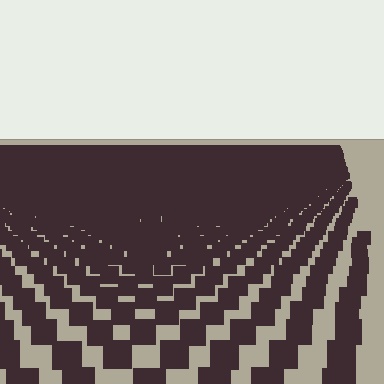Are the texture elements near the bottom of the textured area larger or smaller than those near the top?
Larger. Near the bottom, elements are closer to the viewer and appear at a bigger on-screen size.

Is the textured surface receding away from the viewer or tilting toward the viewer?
The surface is receding away from the viewer. Texture elements get smaller and denser toward the top.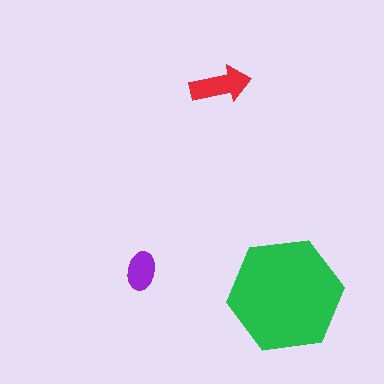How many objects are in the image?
There are 3 objects in the image.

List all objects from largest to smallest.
The green hexagon, the red arrow, the purple ellipse.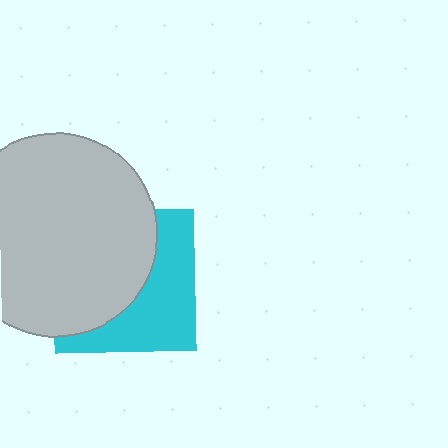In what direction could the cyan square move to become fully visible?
The cyan square could move right. That would shift it out from behind the light gray circle entirely.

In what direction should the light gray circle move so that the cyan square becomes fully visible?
The light gray circle should move left. That is the shortest direction to clear the overlap and leave the cyan square fully visible.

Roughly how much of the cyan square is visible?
A small part of it is visible (roughly 44%).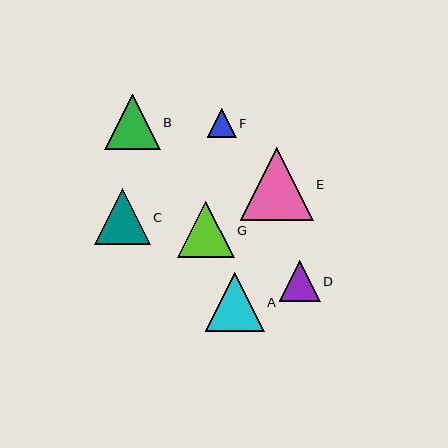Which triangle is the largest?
Triangle E is the largest with a size of approximately 73 pixels.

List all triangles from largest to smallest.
From largest to smallest: E, A, G, C, B, D, F.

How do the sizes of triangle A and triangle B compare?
Triangle A and triangle B are approximately the same size.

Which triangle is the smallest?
Triangle F is the smallest with a size of approximately 29 pixels.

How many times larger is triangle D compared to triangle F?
Triangle D is approximately 1.4 times the size of triangle F.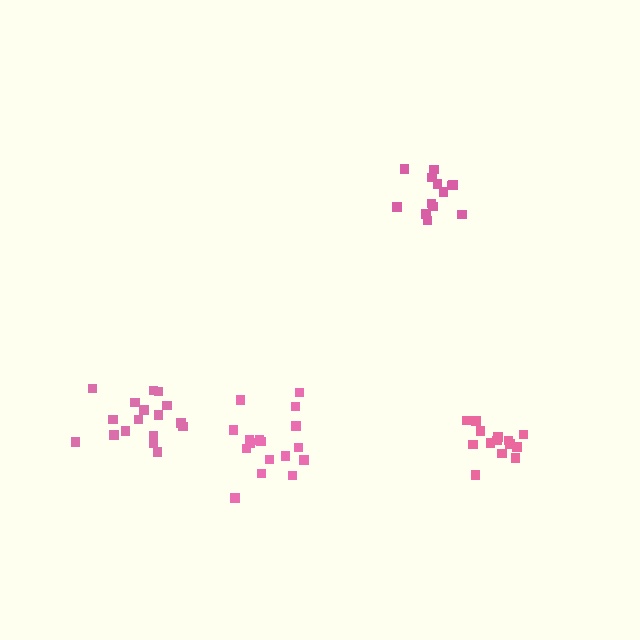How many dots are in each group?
Group 1: 13 dots, Group 2: 14 dots, Group 3: 17 dots, Group 4: 17 dots (61 total).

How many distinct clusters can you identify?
There are 4 distinct clusters.